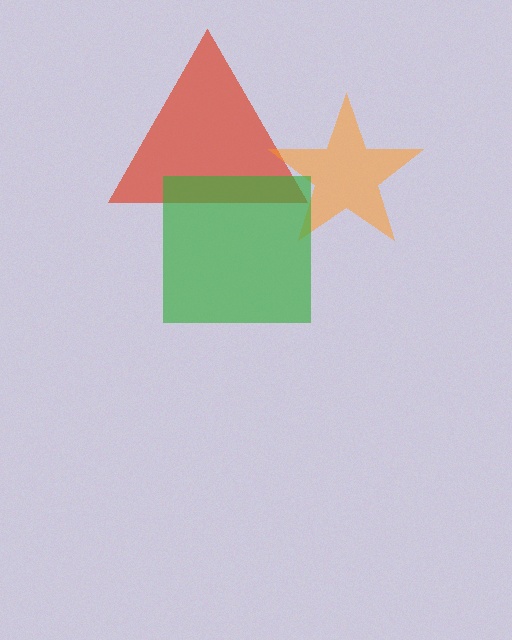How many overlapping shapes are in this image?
There are 3 overlapping shapes in the image.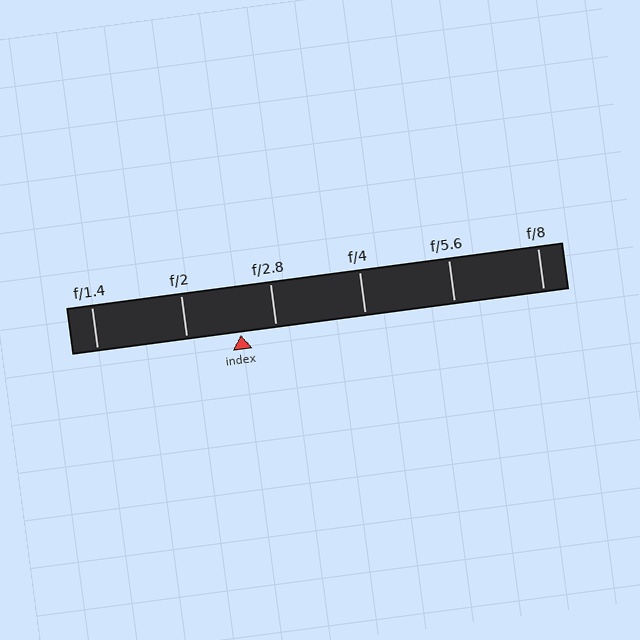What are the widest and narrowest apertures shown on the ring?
The widest aperture shown is f/1.4 and the narrowest is f/8.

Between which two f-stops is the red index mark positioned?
The index mark is between f/2 and f/2.8.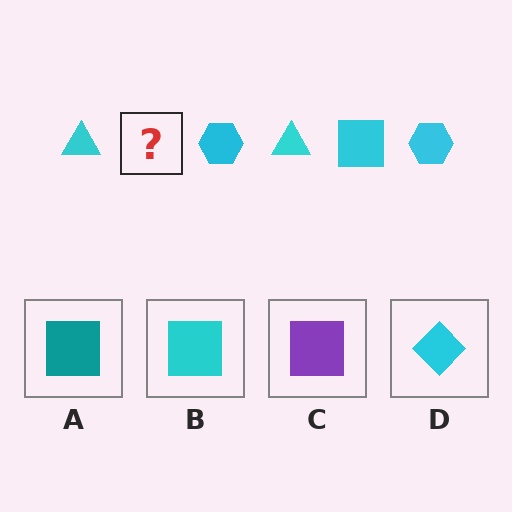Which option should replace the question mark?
Option B.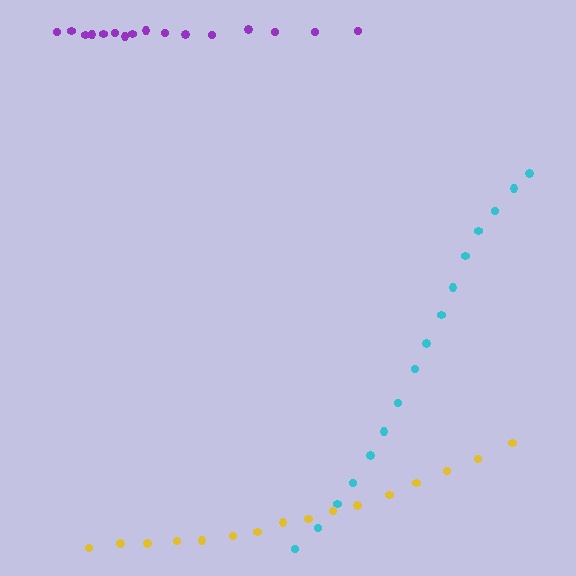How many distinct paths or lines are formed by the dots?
There are 3 distinct paths.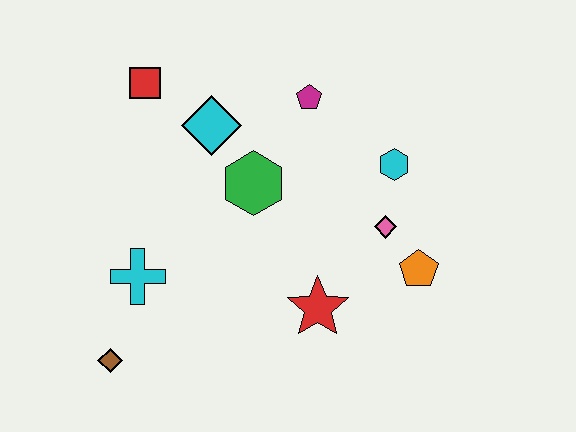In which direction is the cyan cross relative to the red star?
The cyan cross is to the left of the red star.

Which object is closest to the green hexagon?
The cyan diamond is closest to the green hexagon.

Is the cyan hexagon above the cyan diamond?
No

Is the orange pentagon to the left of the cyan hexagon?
No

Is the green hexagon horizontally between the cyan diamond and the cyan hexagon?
Yes